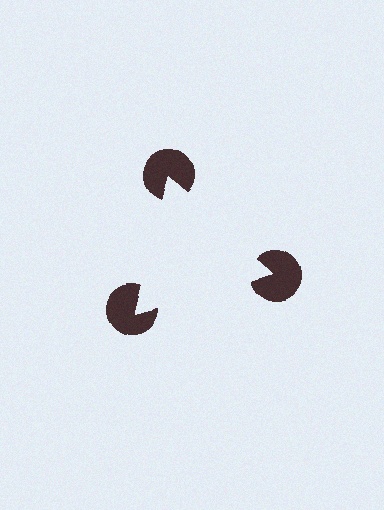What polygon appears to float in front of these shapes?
An illusory triangle — its edges are inferred from the aligned wedge cuts in the pac-man discs, not physically drawn.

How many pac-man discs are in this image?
There are 3 — one at each vertex of the illusory triangle.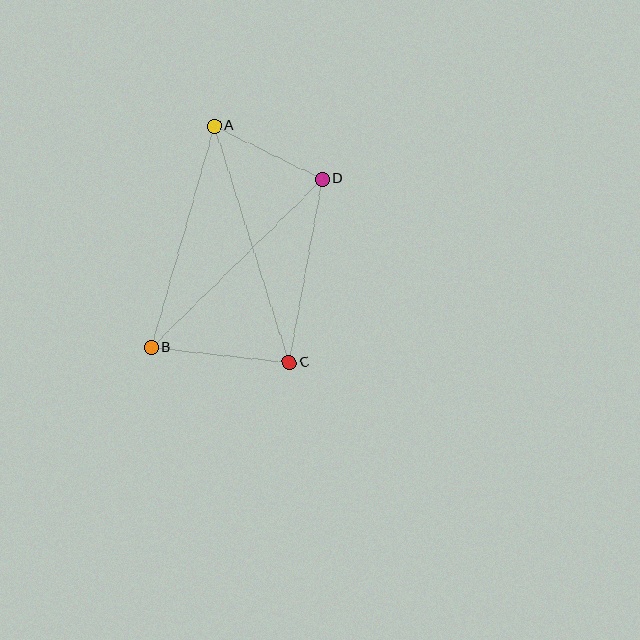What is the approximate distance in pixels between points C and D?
The distance between C and D is approximately 186 pixels.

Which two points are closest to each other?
Points A and D are closest to each other.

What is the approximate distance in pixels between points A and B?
The distance between A and B is approximately 230 pixels.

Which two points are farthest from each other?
Points A and C are farthest from each other.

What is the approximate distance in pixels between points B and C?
The distance between B and C is approximately 139 pixels.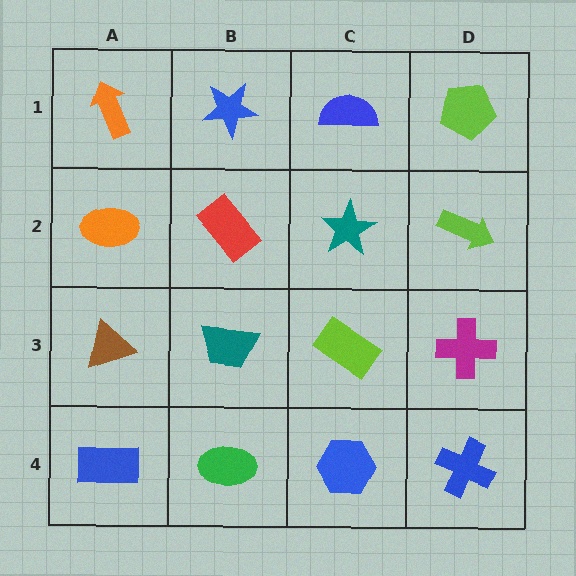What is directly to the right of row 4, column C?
A blue cross.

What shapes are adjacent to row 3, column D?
A lime arrow (row 2, column D), a blue cross (row 4, column D), a lime rectangle (row 3, column C).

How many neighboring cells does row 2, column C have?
4.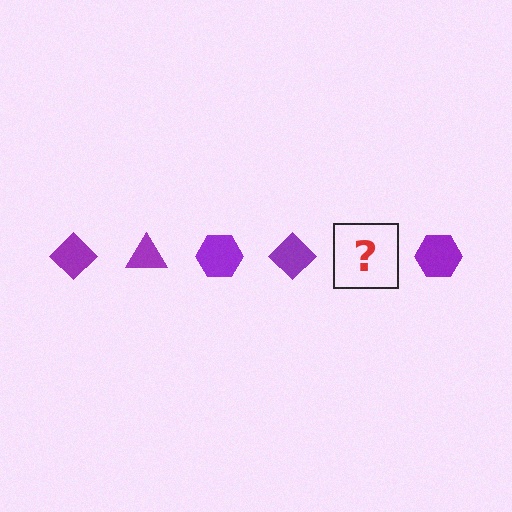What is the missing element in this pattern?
The missing element is a purple triangle.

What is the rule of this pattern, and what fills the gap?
The rule is that the pattern cycles through diamond, triangle, hexagon shapes in purple. The gap should be filled with a purple triangle.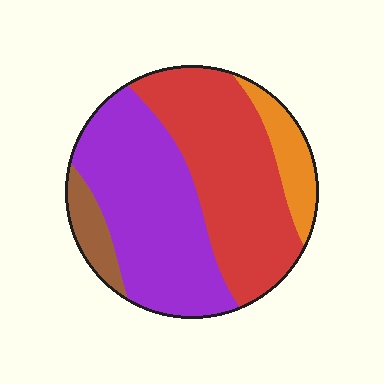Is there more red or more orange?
Red.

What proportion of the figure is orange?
Orange takes up about one tenth (1/10) of the figure.